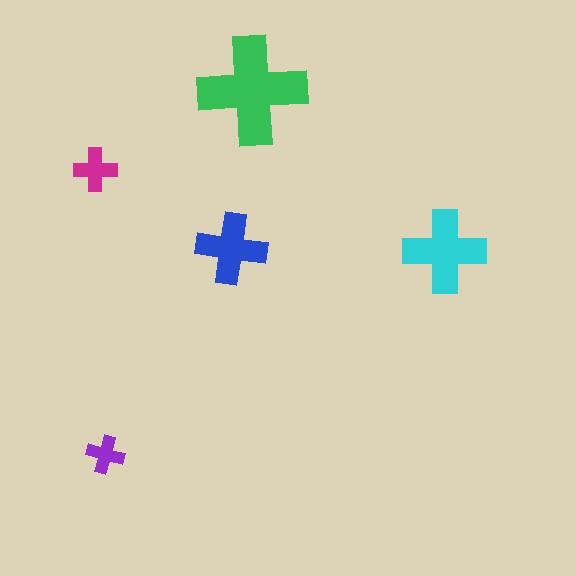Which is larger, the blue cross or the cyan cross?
The cyan one.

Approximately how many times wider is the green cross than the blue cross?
About 1.5 times wider.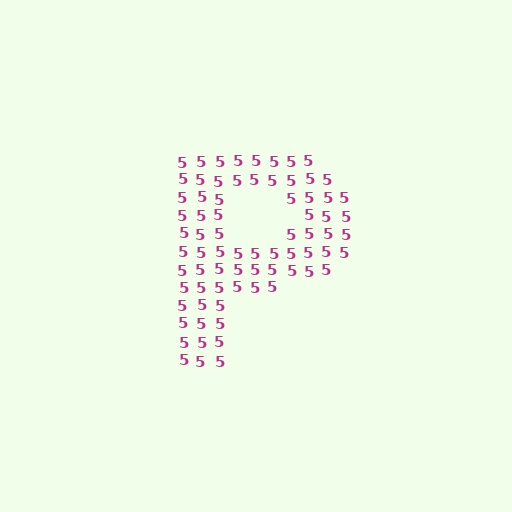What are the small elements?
The small elements are digit 5's.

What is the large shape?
The large shape is the letter P.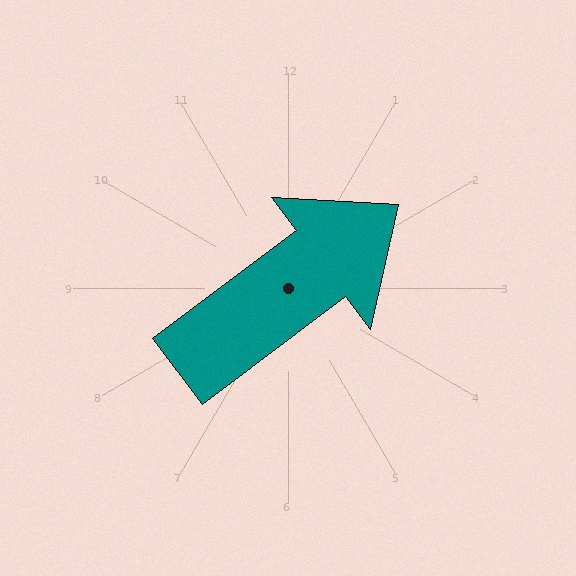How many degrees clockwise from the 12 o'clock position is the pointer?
Approximately 53 degrees.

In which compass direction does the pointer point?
Northeast.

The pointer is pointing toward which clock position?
Roughly 2 o'clock.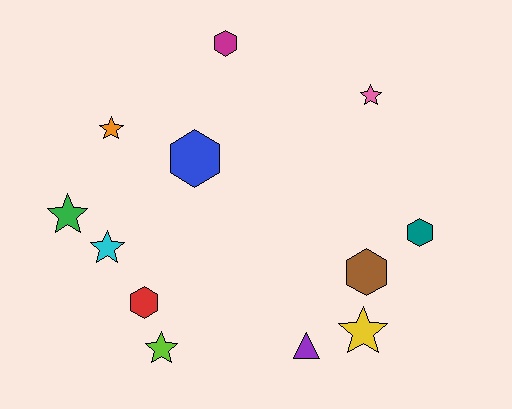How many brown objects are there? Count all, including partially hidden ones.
There is 1 brown object.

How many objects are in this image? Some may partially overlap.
There are 12 objects.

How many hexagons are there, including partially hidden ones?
There are 5 hexagons.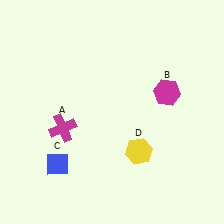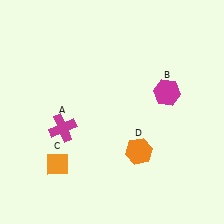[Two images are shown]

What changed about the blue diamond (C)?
In Image 1, C is blue. In Image 2, it changed to orange.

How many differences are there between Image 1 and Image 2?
There are 2 differences between the two images.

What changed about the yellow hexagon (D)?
In Image 1, D is yellow. In Image 2, it changed to orange.